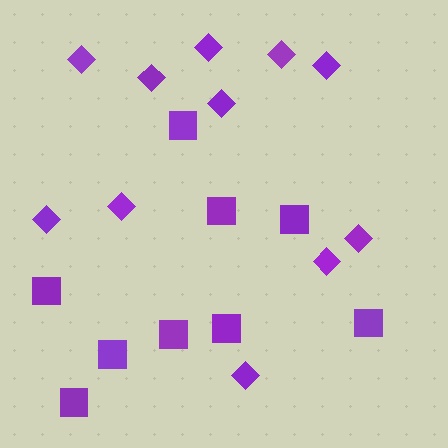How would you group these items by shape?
There are 2 groups: one group of squares (9) and one group of diamonds (11).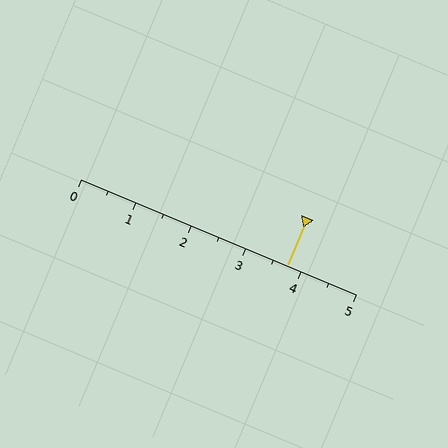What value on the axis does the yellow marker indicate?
The marker indicates approximately 3.8.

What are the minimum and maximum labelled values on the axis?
The axis runs from 0 to 5.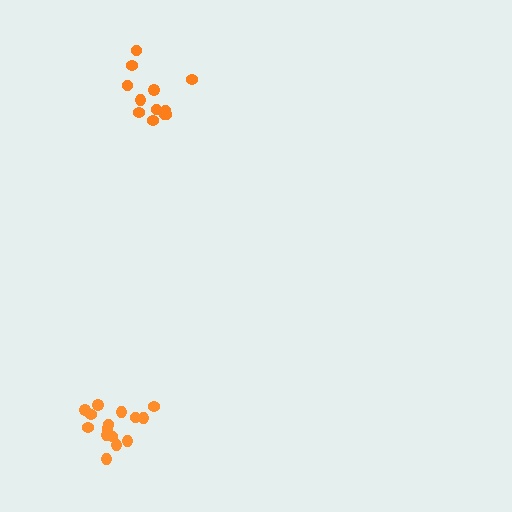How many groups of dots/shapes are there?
There are 2 groups.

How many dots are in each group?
Group 1: 12 dots, Group 2: 15 dots (27 total).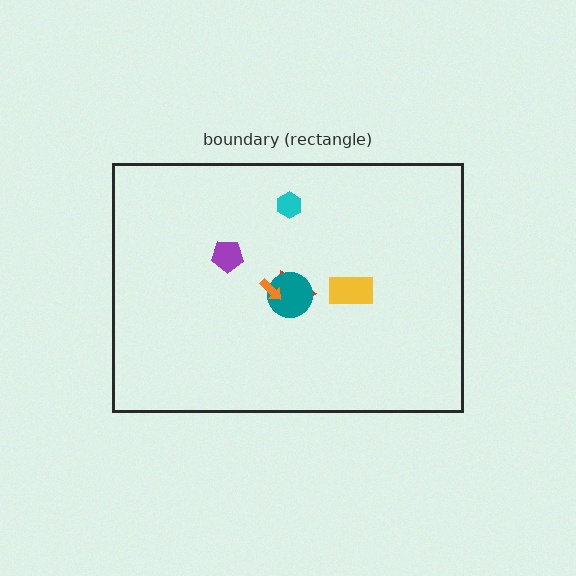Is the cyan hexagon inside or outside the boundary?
Inside.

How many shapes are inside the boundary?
6 inside, 0 outside.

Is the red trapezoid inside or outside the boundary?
Inside.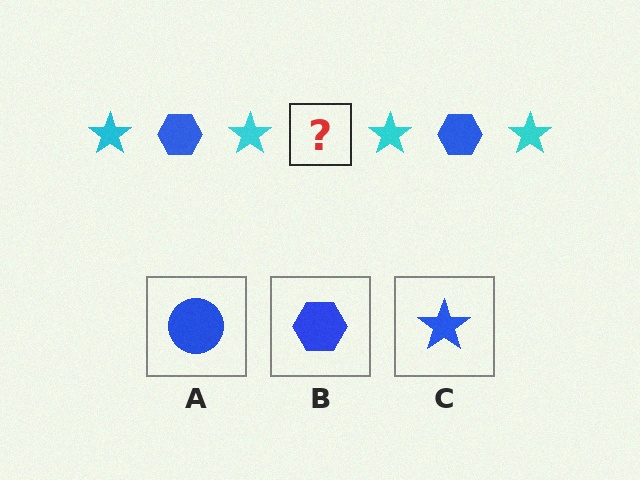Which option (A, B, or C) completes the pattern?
B.